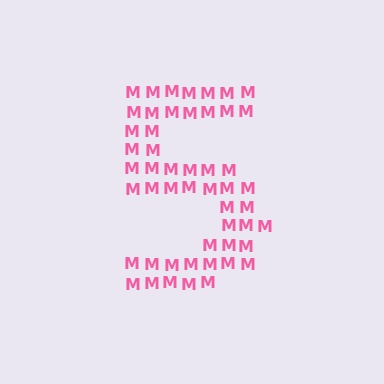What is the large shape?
The large shape is the digit 5.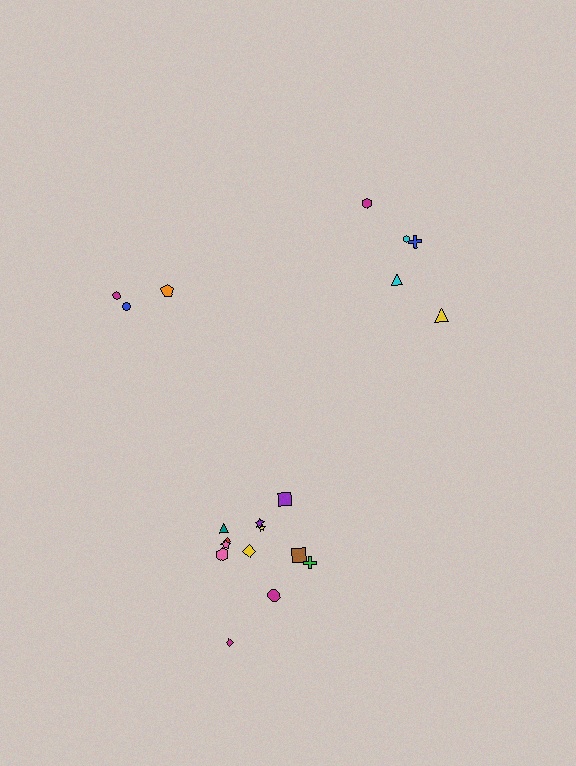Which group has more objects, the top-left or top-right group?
The top-right group.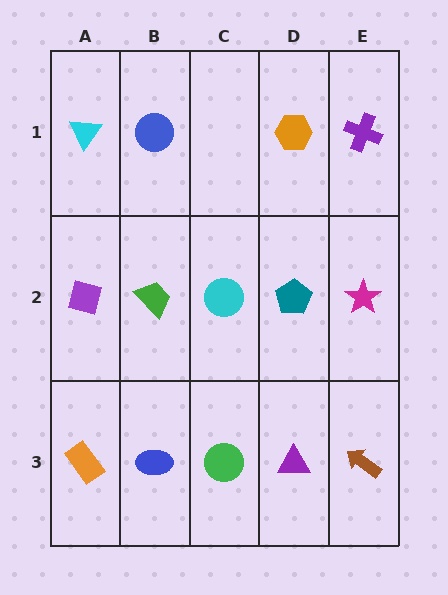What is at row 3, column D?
A purple triangle.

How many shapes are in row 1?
4 shapes.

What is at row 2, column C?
A cyan circle.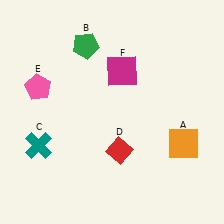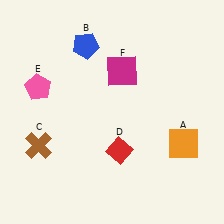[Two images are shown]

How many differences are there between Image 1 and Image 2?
There are 2 differences between the two images.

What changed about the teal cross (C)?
In Image 1, C is teal. In Image 2, it changed to brown.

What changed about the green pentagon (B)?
In Image 1, B is green. In Image 2, it changed to blue.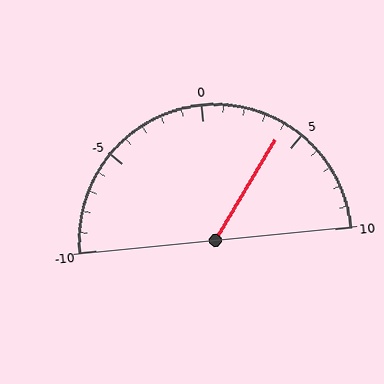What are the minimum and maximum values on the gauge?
The gauge ranges from -10 to 10.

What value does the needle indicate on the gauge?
The needle indicates approximately 4.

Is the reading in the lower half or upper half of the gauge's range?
The reading is in the upper half of the range (-10 to 10).